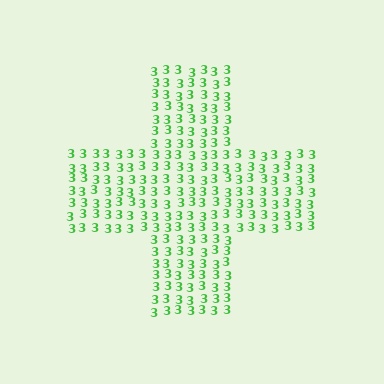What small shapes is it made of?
It is made of small digit 3's.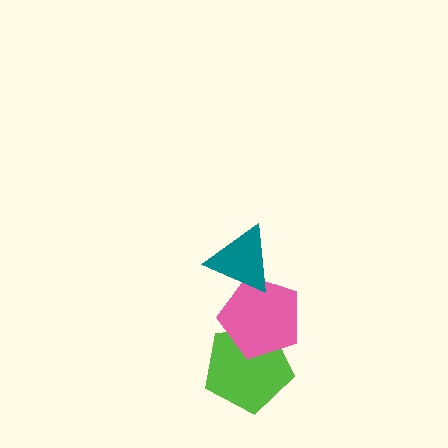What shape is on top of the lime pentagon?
The pink pentagon is on top of the lime pentagon.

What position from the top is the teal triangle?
The teal triangle is 1st from the top.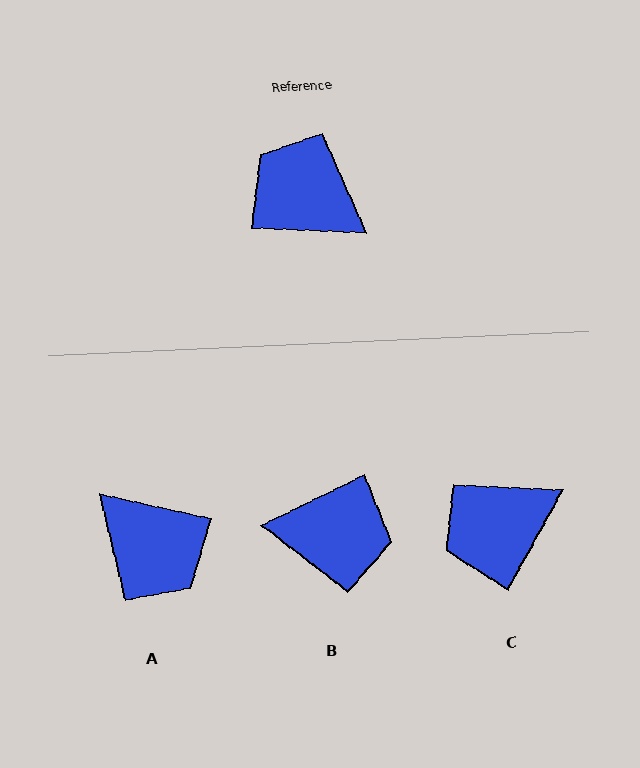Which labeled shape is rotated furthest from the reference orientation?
A, about 170 degrees away.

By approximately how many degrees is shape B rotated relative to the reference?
Approximately 151 degrees clockwise.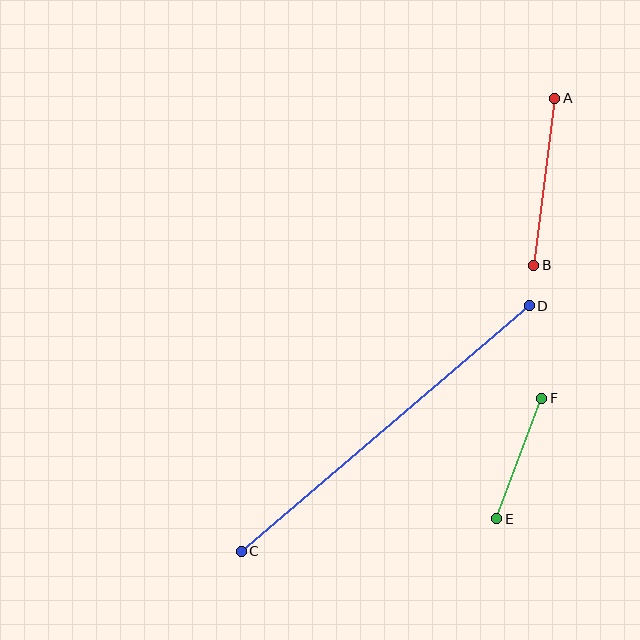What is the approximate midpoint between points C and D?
The midpoint is at approximately (385, 429) pixels.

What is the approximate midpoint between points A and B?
The midpoint is at approximately (544, 182) pixels.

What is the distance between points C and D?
The distance is approximately 378 pixels.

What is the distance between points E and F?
The distance is approximately 128 pixels.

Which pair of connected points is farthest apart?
Points C and D are farthest apart.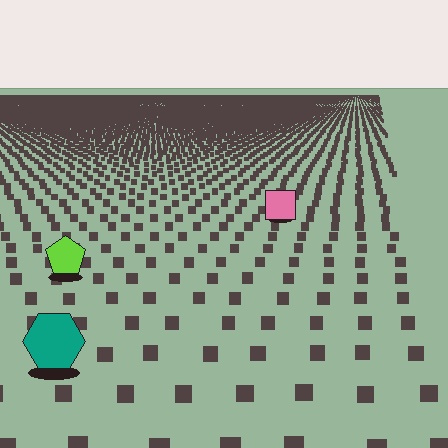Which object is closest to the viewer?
The teal hexagon is closest. The texture marks near it are larger and more spread out.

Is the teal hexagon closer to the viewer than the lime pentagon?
Yes. The teal hexagon is closer — you can tell from the texture gradient: the ground texture is coarser near it.